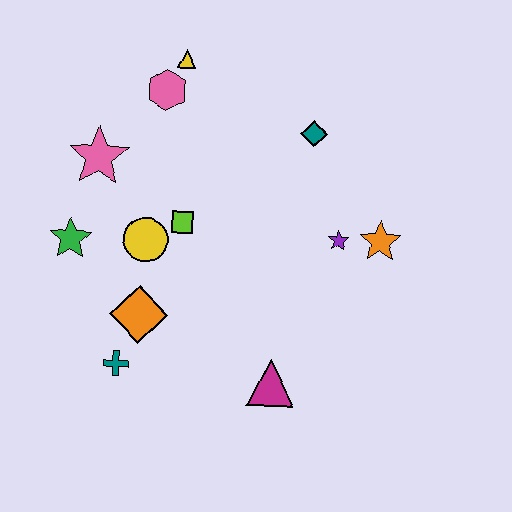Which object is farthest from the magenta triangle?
The yellow triangle is farthest from the magenta triangle.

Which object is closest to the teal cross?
The orange diamond is closest to the teal cross.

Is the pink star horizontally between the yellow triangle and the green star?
Yes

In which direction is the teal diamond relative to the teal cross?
The teal diamond is above the teal cross.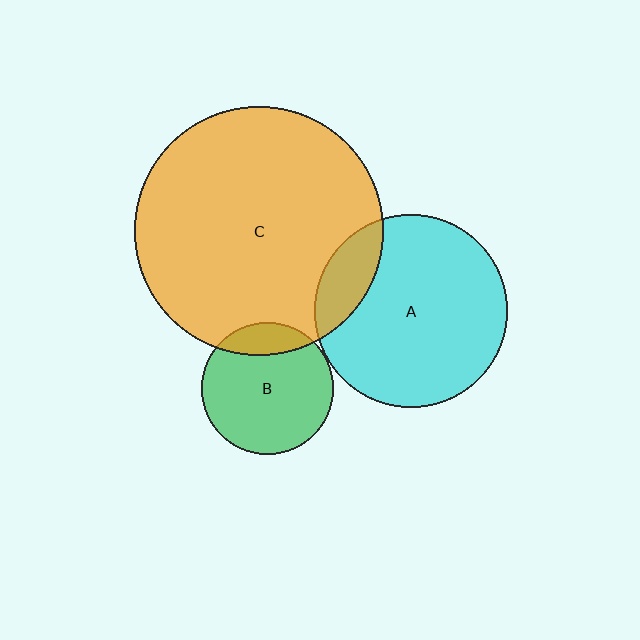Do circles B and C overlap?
Yes.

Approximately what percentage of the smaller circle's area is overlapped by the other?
Approximately 15%.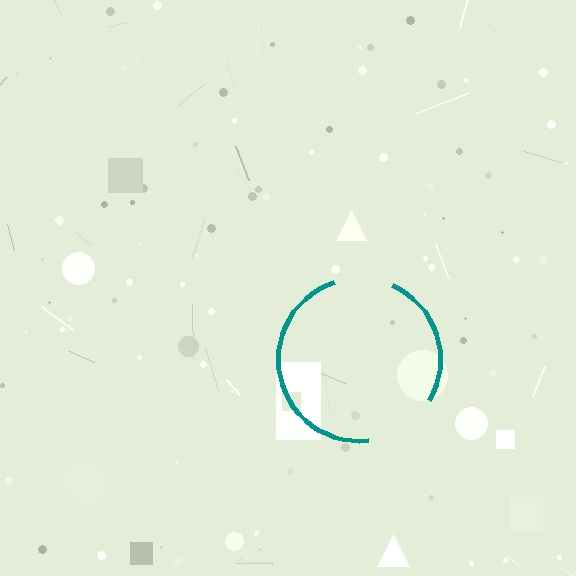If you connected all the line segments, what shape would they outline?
They would outline a circle.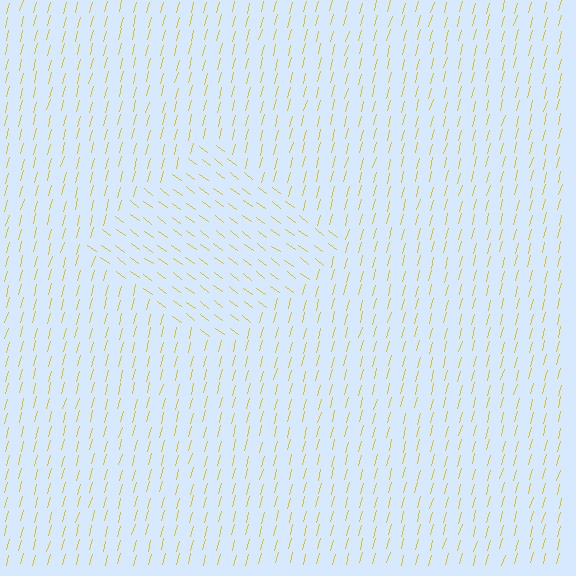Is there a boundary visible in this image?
Yes, there is a texture boundary formed by a change in line orientation.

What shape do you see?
I see a diamond.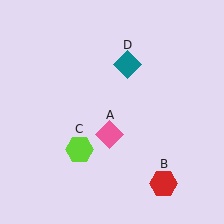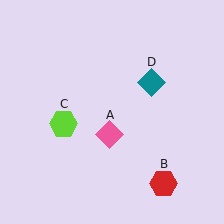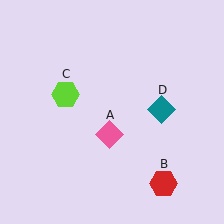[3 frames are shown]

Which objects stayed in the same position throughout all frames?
Pink diamond (object A) and red hexagon (object B) remained stationary.